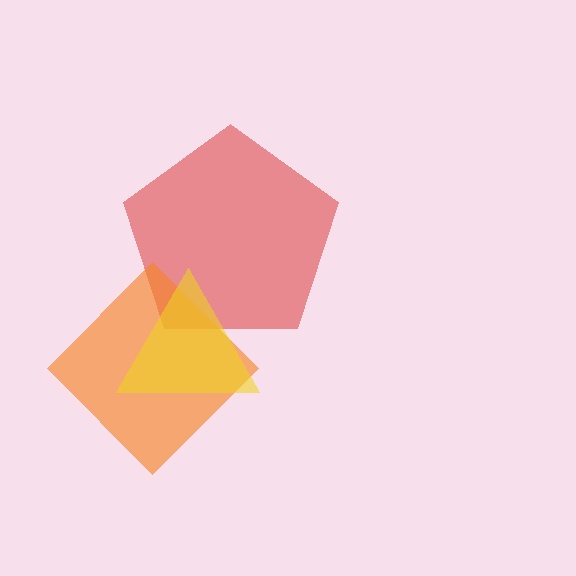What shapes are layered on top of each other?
The layered shapes are: a red pentagon, an orange diamond, a yellow triangle.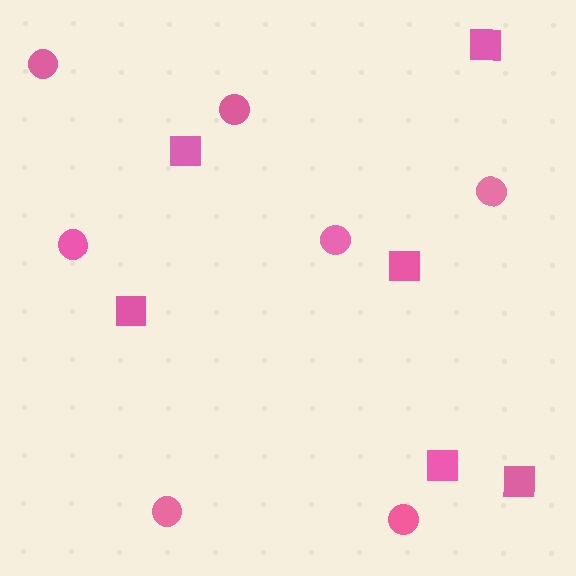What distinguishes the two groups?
There are 2 groups: one group of squares (6) and one group of circles (7).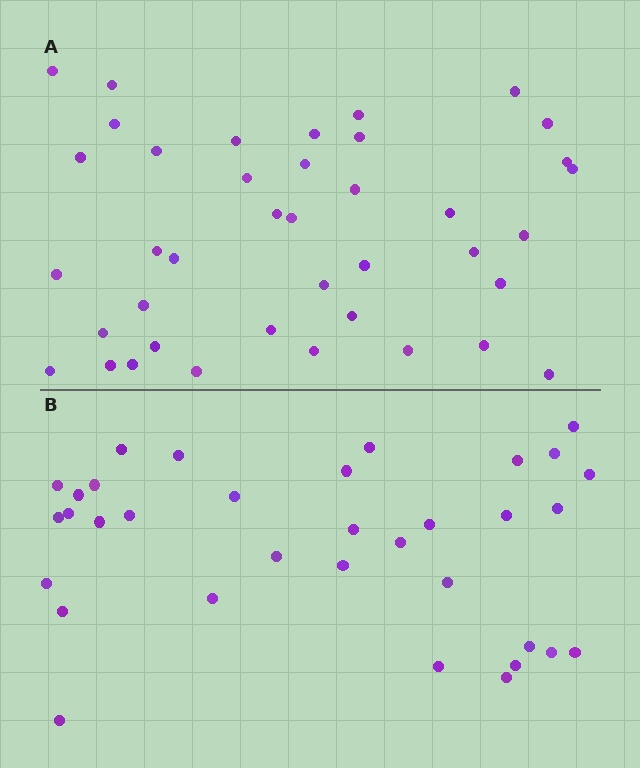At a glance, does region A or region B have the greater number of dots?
Region A (the top region) has more dots.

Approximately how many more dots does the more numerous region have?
Region A has about 6 more dots than region B.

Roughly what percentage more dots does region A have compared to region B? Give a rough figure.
About 20% more.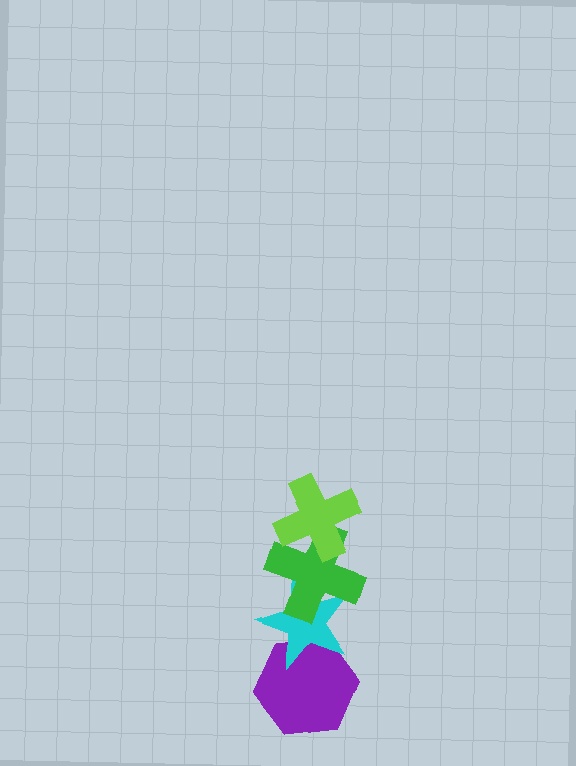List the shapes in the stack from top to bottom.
From top to bottom: the lime cross, the green cross, the cyan star, the purple hexagon.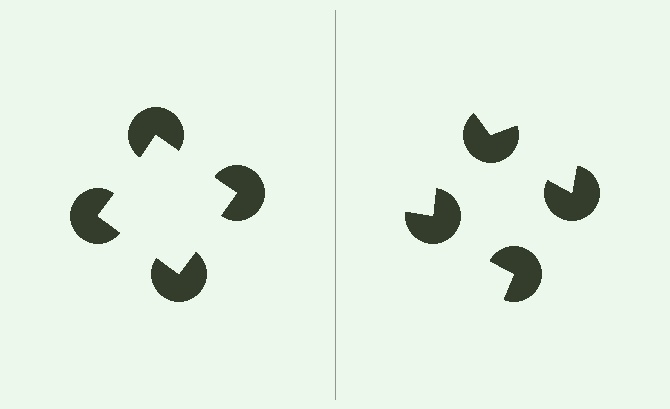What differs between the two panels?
The pac-man discs are positioned identically on both sides; only the wedge orientations differ. On the left they align to a square; on the right they are misaligned.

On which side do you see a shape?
An illusory square appears on the left side. On the right side the wedge cuts are rotated, so no coherent shape forms.